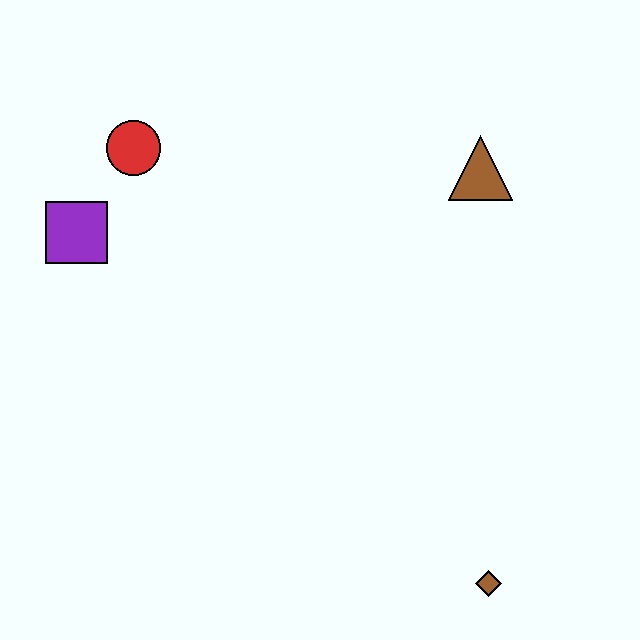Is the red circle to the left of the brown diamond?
Yes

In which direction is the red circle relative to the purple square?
The red circle is above the purple square.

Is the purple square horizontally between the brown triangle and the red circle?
No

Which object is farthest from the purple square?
The brown diamond is farthest from the purple square.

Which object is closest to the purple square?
The red circle is closest to the purple square.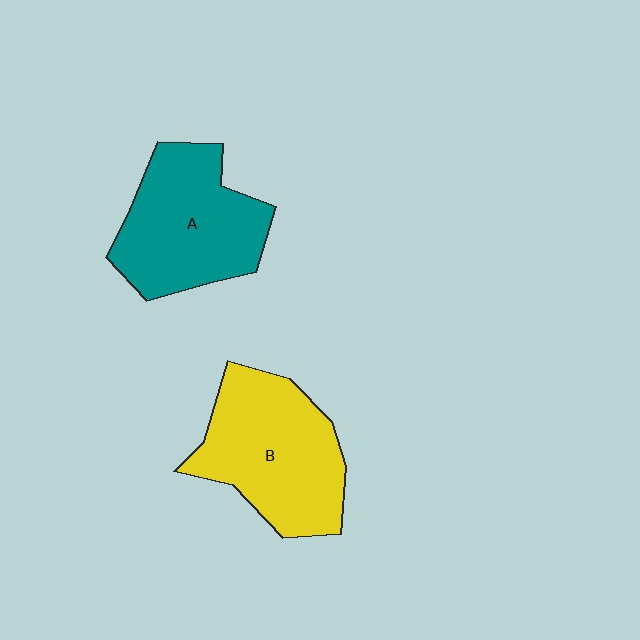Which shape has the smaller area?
Shape A (teal).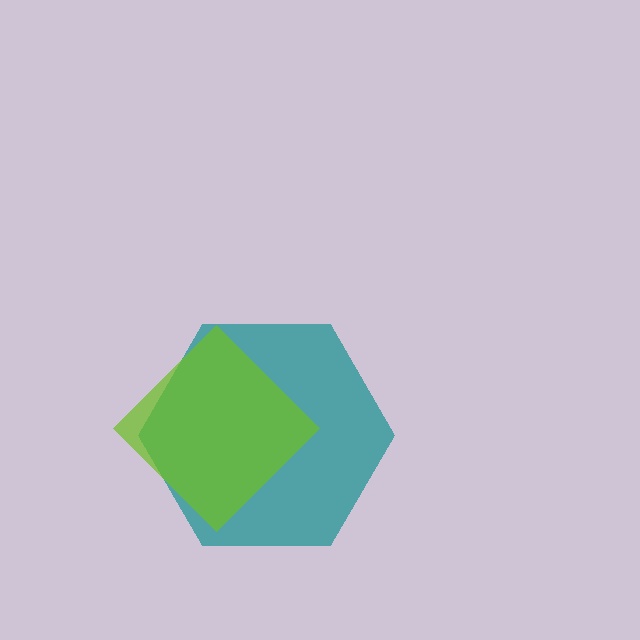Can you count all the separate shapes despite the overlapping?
Yes, there are 2 separate shapes.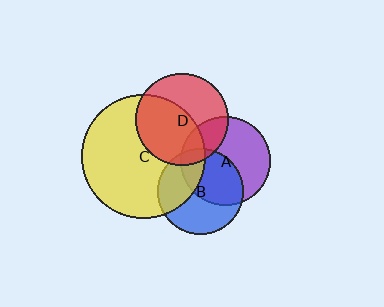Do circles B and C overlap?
Yes.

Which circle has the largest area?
Circle C (yellow).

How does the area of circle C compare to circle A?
Approximately 1.9 times.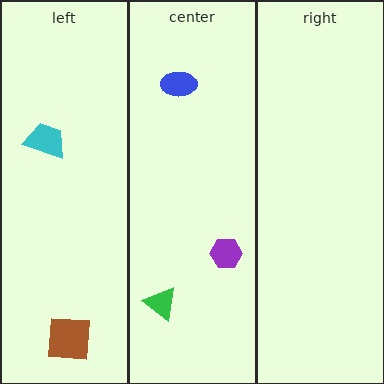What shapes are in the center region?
The blue ellipse, the purple hexagon, the green triangle.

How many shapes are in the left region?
2.